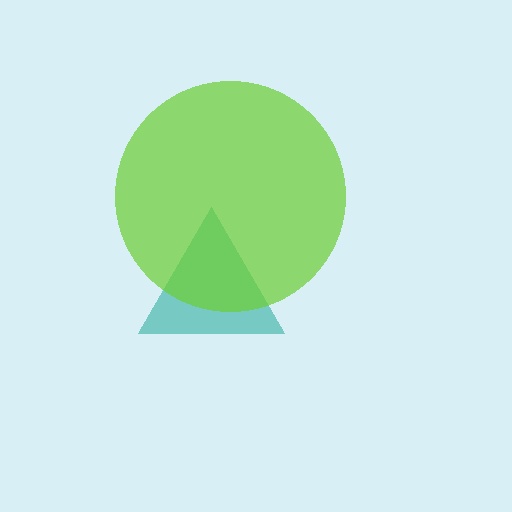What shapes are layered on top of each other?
The layered shapes are: a teal triangle, a lime circle.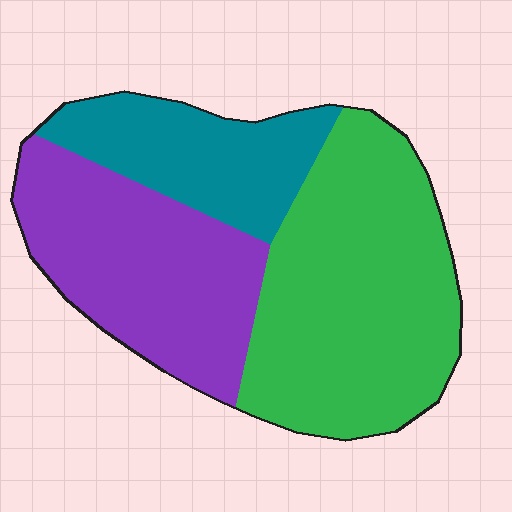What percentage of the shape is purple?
Purple takes up between a sixth and a third of the shape.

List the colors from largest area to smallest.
From largest to smallest: green, purple, teal.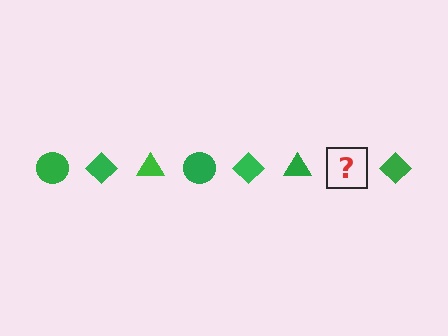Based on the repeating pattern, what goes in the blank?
The blank should be a green circle.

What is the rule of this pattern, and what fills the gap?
The rule is that the pattern cycles through circle, diamond, triangle shapes in green. The gap should be filled with a green circle.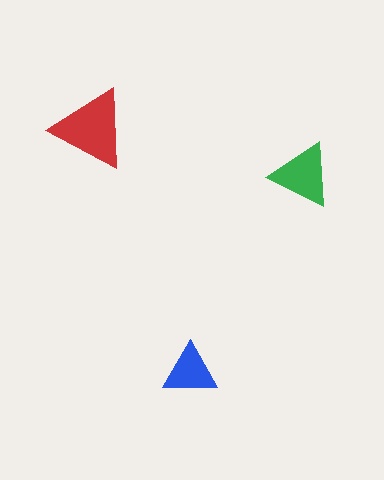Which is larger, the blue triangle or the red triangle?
The red one.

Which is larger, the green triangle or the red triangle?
The red one.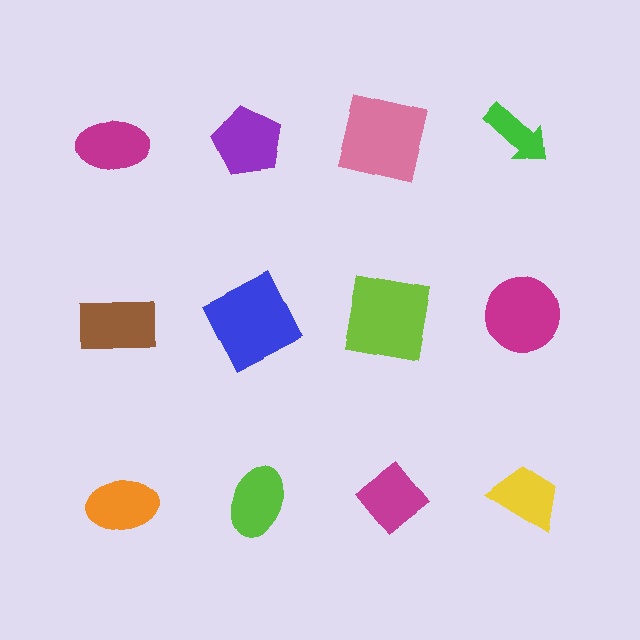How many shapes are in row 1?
4 shapes.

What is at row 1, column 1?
A magenta ellipse.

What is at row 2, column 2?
A blue square.